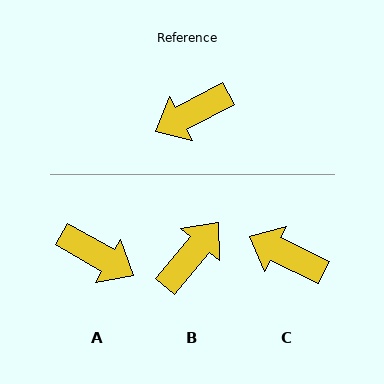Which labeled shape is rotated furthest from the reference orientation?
B, about 158 degrees away.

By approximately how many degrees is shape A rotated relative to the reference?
Approximately 122 degrees counter-clockwise.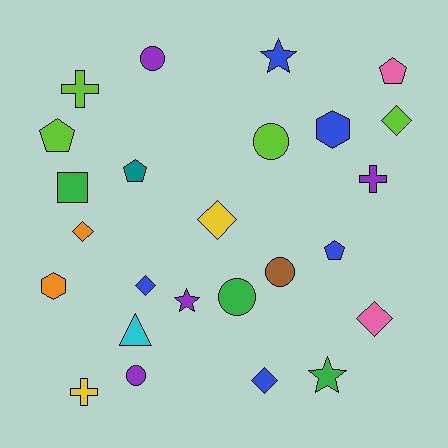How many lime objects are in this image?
There are 4 lime objects.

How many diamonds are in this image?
There are 6 diamonds.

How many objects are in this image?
There are 25 objects.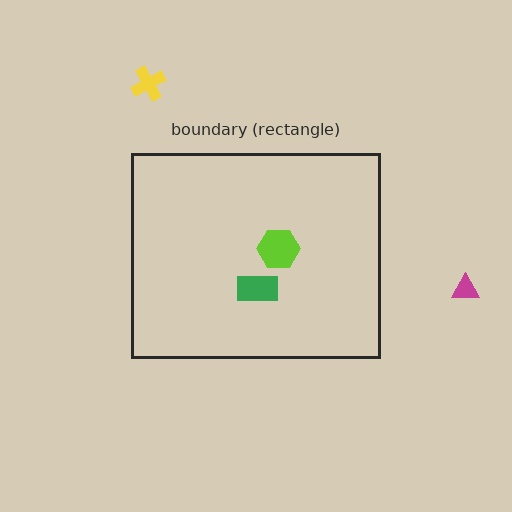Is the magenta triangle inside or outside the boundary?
Outside.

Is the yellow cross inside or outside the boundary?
Outside.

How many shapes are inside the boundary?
2 inside, 2 outside.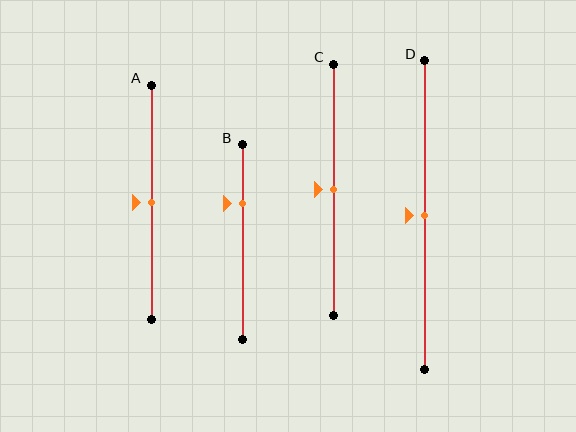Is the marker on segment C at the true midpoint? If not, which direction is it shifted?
Yes, the marker on segment C is at the true midpoint.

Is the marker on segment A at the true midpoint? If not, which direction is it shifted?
Yes, the marker on segment A is at the true midpoint.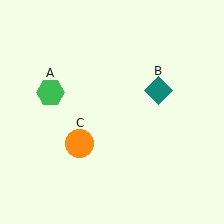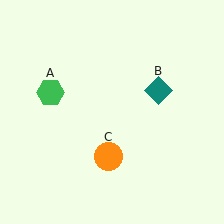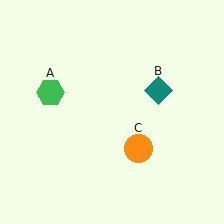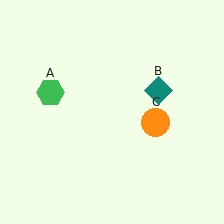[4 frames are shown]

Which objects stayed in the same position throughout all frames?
Green hexagon (object A) and teal diamond (object B) remained stationary.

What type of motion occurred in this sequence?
The orange circle (object C) rotated counterclockwise around the center of the scene.